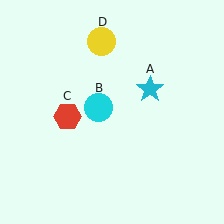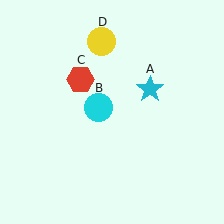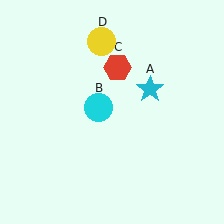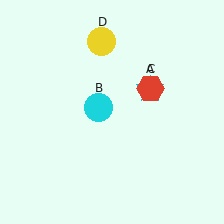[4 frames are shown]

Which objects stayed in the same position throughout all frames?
Cyan star (object A) and cyan circle (object B) and yellow circle (object D) remained stationary.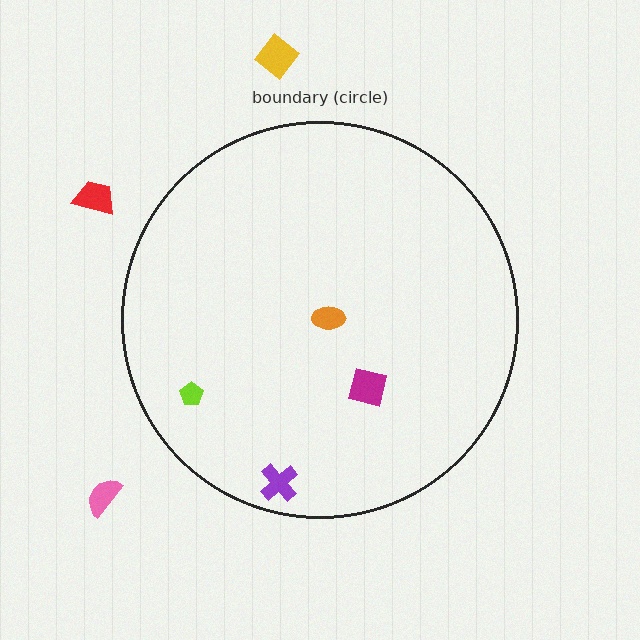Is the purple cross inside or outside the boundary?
Inside.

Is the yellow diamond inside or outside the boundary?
Outside.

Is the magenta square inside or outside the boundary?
Inside.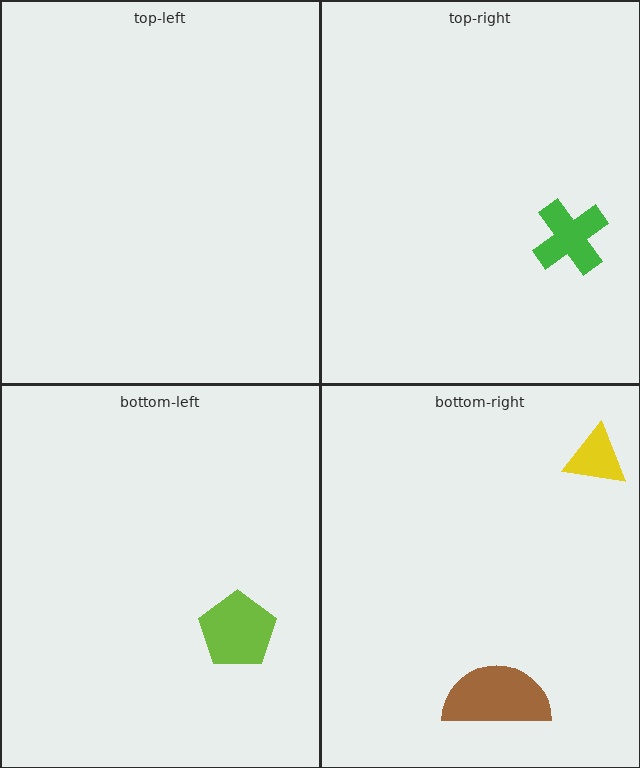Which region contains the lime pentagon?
The bottom-left region.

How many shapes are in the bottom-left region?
1.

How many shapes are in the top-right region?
1.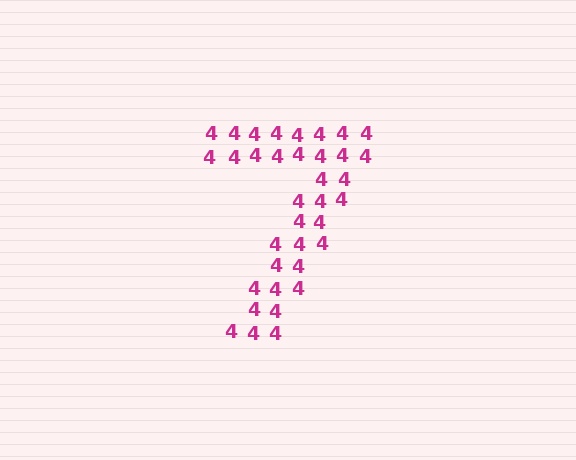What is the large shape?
The large shape is the digit 7.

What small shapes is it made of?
It is made of small digit 4's.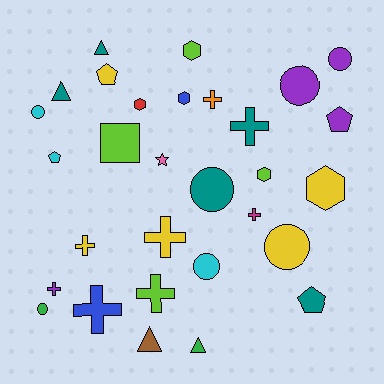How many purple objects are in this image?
There are 4 purple objects.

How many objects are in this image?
There are 30 objects.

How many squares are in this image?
There is 1 square.